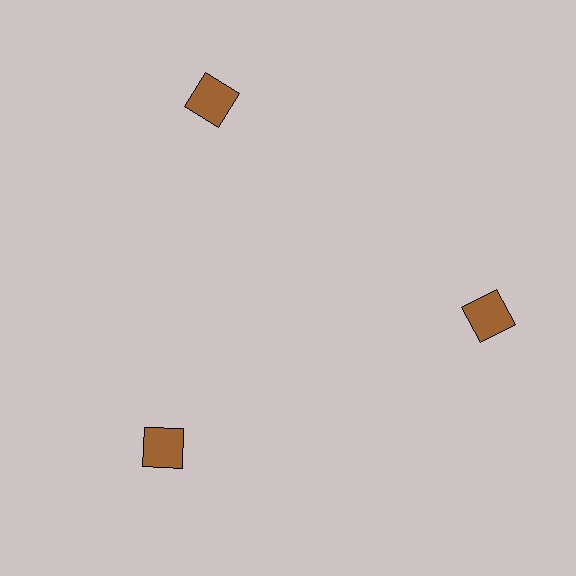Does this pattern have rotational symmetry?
Yes, this pattern has 3-fold rotational symmetry. It looks the same after rotating 120 degrees around the center.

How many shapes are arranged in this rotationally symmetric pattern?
There are 3 shapes, arranged in 3 groups of 1.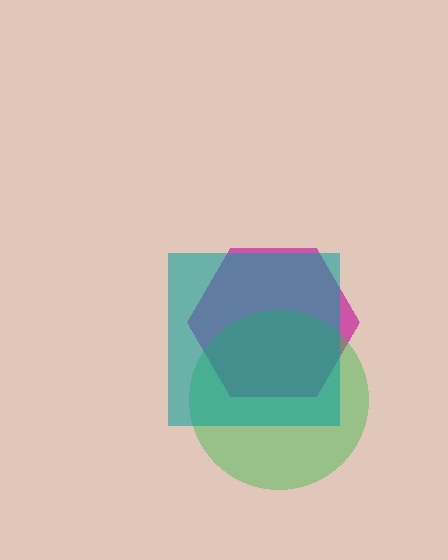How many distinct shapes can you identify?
There are 3 distinct shapes: a magenta hexagon, a green circle, a teal square.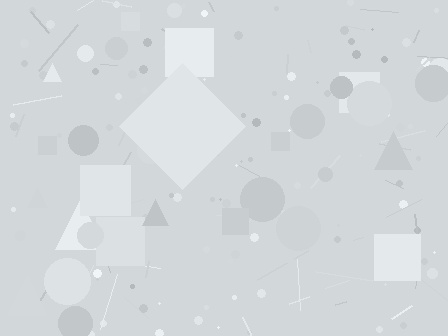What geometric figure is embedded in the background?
A diamond is embedded in the background.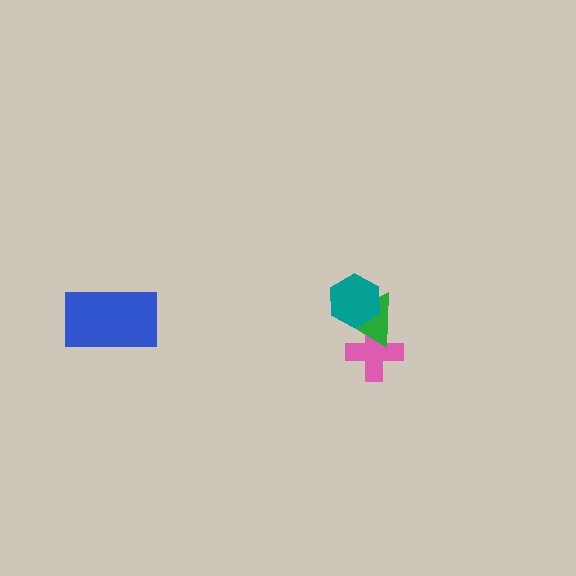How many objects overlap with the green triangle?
2 objects overlap with the green triangle.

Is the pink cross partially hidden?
Yes, it is partially covered by another shape.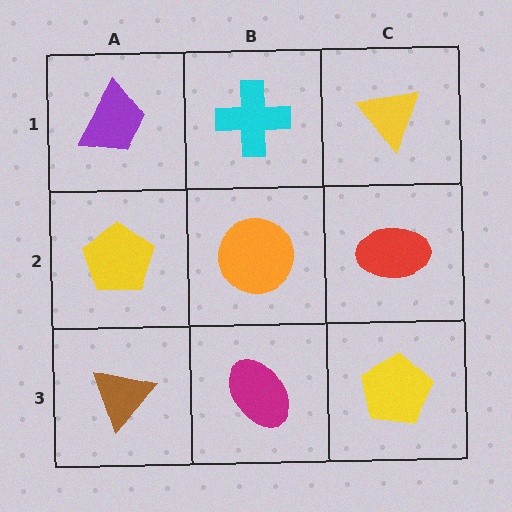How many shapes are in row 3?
3 shapes.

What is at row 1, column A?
A purple trapezoid.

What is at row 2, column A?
A yellow pentagon.